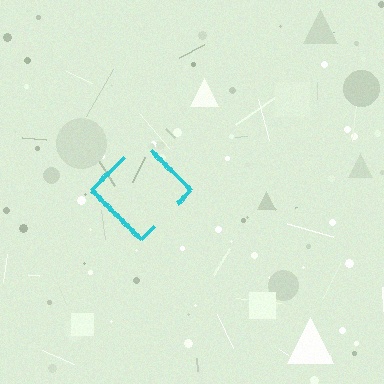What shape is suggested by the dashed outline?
The dashed outline suggests a diamond.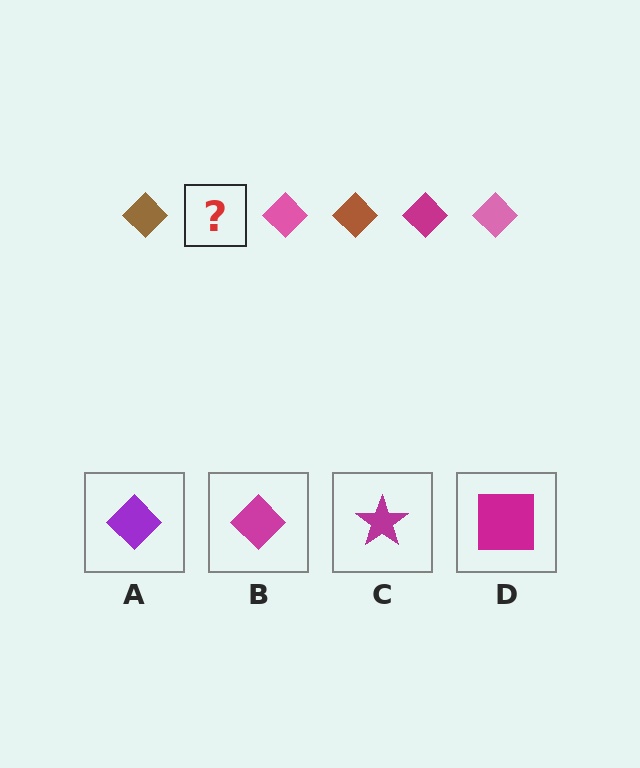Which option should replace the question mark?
Option B.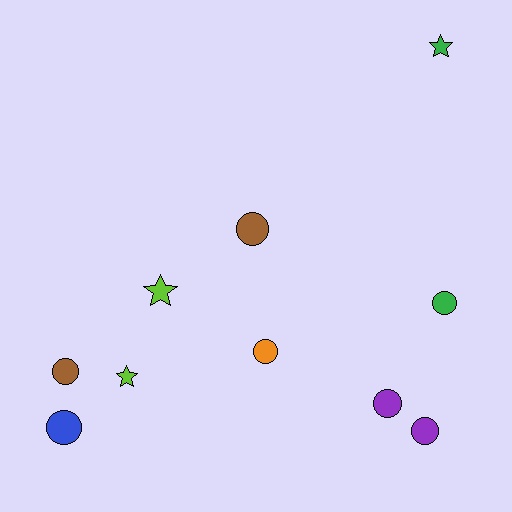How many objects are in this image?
There are 10 objects.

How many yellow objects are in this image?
There are no yellow objects.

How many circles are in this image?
There are 7 circles.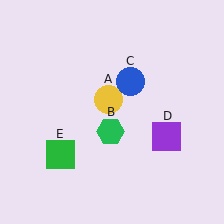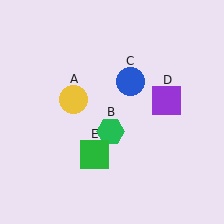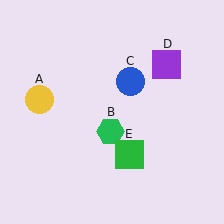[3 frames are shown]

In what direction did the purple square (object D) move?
The purple square (object D) moved up.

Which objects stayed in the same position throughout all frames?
Green hexagon (object B) and blue circle (object C) remained stationary.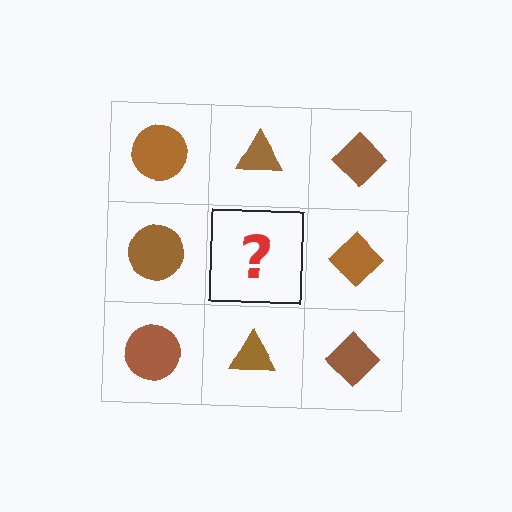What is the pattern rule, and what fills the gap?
The rule is that each column has a consistent shape. The gap should be filled with a brown triangle.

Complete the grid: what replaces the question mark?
The question mark should be replaced with a brown triangle.